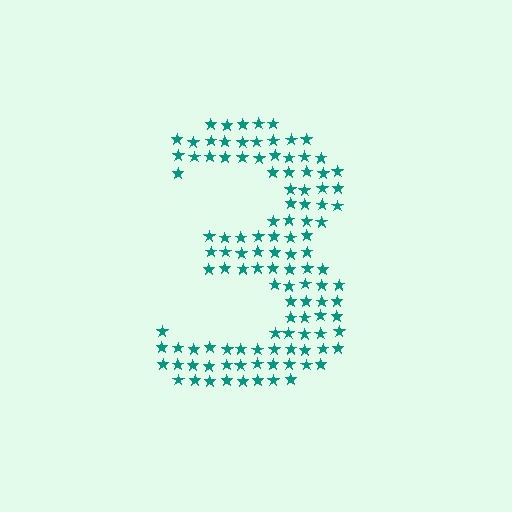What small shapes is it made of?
It is made of small stars.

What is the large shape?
The large shape is the digit 3.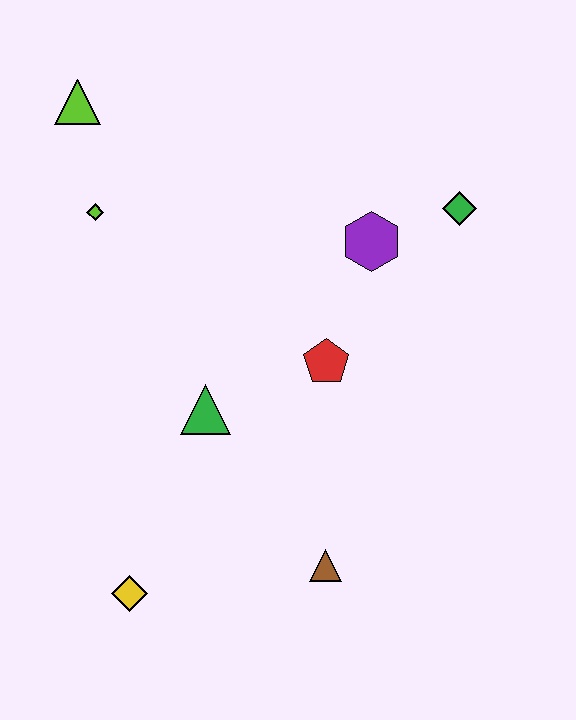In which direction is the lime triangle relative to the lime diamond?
The lime triangle is above the lime diamond.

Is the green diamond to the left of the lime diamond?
No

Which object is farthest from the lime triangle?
The brown triangle is farthest from the lime triangle.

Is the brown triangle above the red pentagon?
No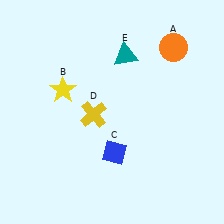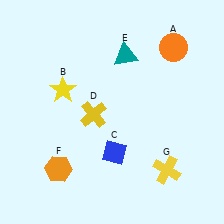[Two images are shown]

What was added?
An orange hexagon (F), a yellow cross (G) were added in Image 2.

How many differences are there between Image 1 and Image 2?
There are 2 differences between the two images.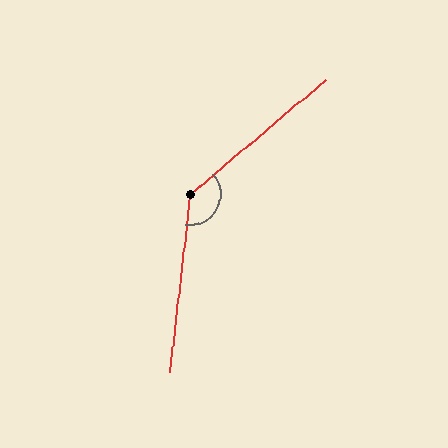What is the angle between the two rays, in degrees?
Approximately 137 degrees.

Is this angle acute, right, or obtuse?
It is obtuse.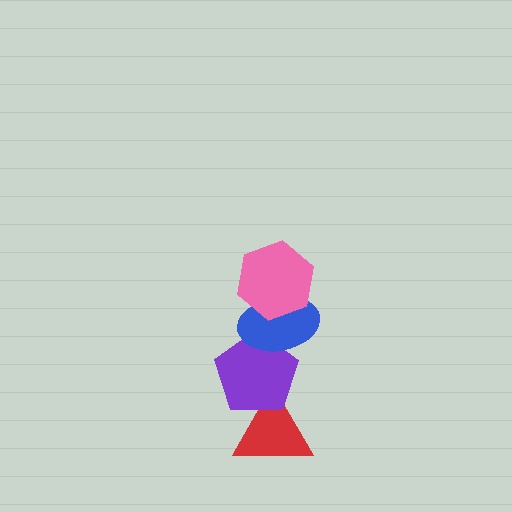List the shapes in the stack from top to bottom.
From top to bottom: the pink hexagon, the blue ellipse, the purple pentagon, the red triangle.